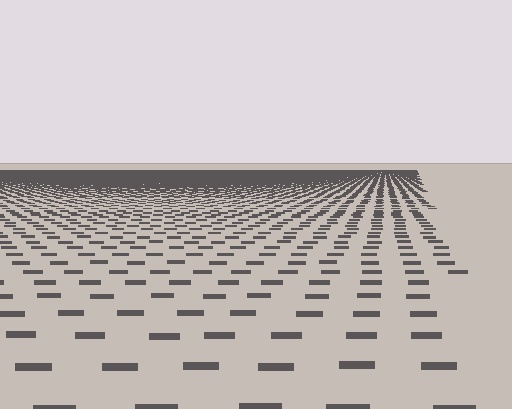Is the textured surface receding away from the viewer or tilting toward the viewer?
The surface is receding away from the viewer. Texture elements get smaller and denser toward the top.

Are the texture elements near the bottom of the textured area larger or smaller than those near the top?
Larger. Near the bottom, elements are closer to the viewer and appear at a bigger on-screen size.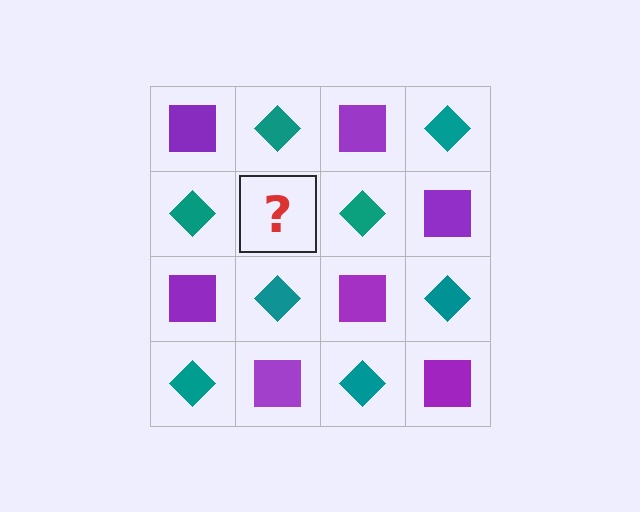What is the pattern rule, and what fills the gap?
The rule is that it alternates purple square and teal diamond in a checkerboard pattern. The gap should be filled with a purple square.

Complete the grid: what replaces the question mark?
The question mark should be replaced with a purple square.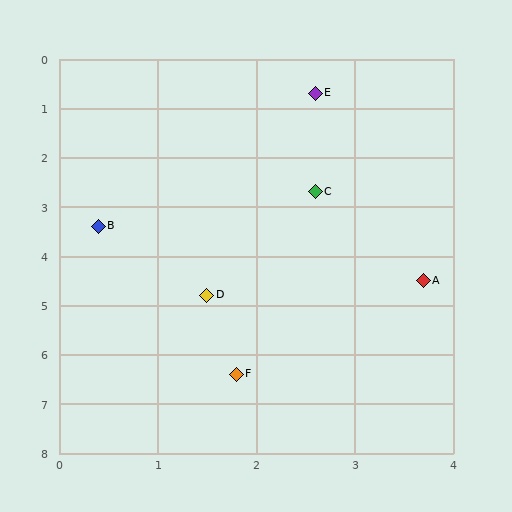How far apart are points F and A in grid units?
Points F and A are about 2.7 grid units apart.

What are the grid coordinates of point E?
Point E is at approximately (2.6, 0.7).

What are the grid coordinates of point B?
Point B is at approximately (0.4, 3.4).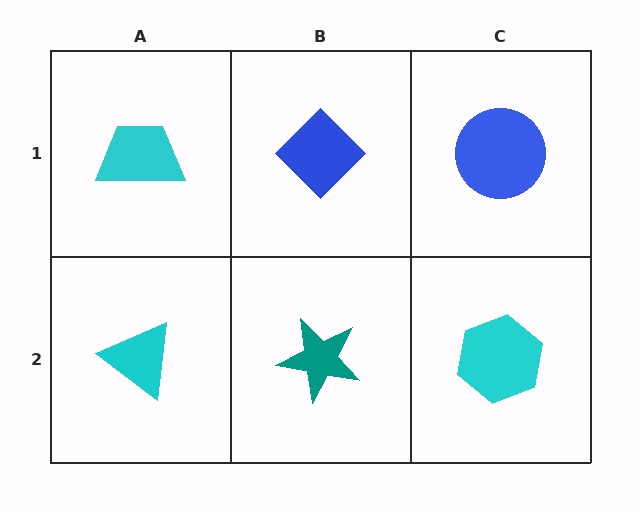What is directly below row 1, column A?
A cyan triangle.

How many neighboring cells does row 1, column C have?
2.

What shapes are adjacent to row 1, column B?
A teal star (row 2, column B), a cyan trapezoid (row 1, column A), a blue circle (row 1, column C).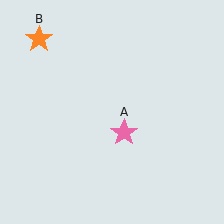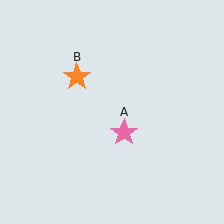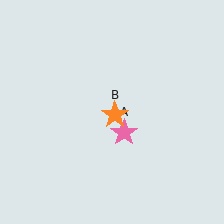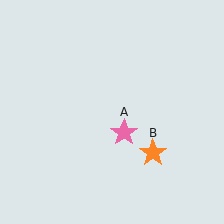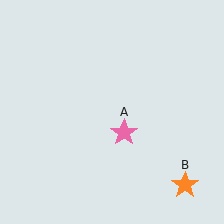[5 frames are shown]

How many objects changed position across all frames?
1 object changed position: orange star (object B).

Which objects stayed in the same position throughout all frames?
Pink star (object A) remained stationary.